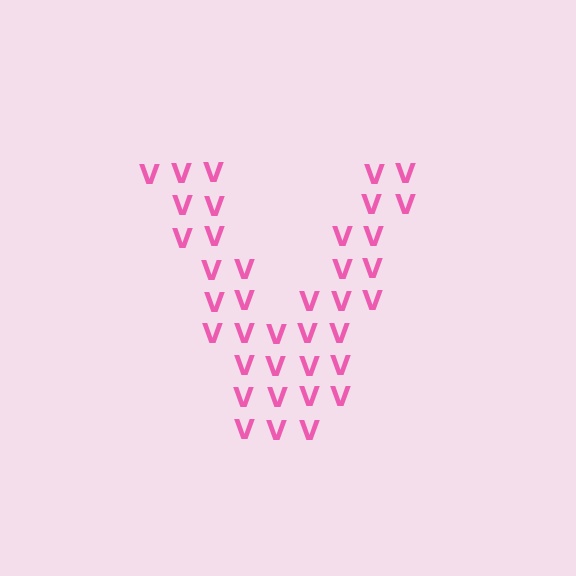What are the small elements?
The small elements are letter V's.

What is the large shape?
The large shape is the letter V.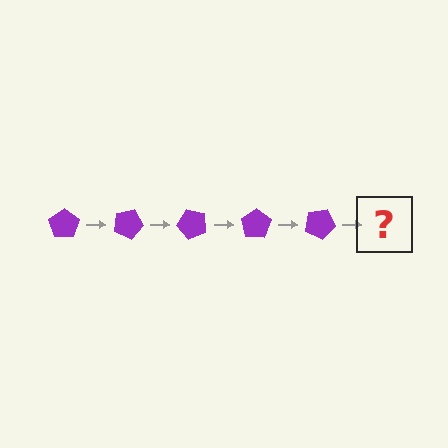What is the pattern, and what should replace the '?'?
The pattern is that the pentagon rotates 25 degrees each step. The '?' should be a purple pentagon rotated 125 degrees.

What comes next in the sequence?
The next element should be a purple pentagon rotated 125 degrees.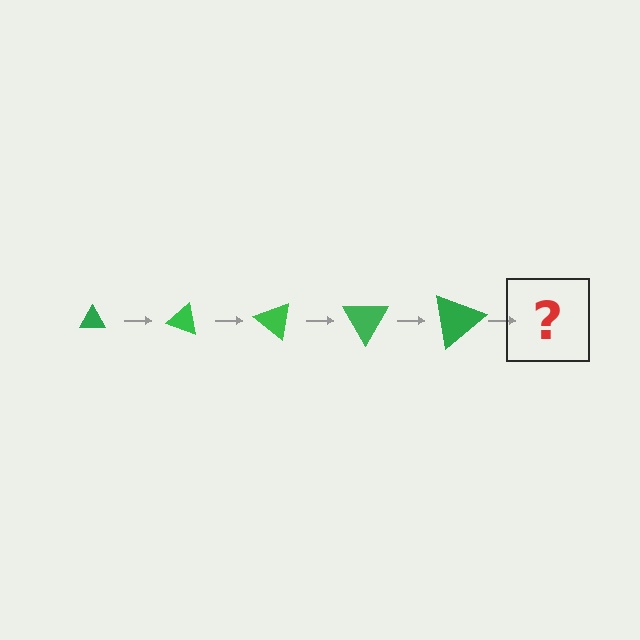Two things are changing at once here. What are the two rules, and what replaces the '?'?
The two rules are that the triangle grows larger each step and it rotates 20 degrees each step. The '?' should be a triangle, larger than the previous one and rotated 100 degrees from the start.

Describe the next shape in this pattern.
It should be a triangle, larger than the previous one and rotated 100 degrees from the start.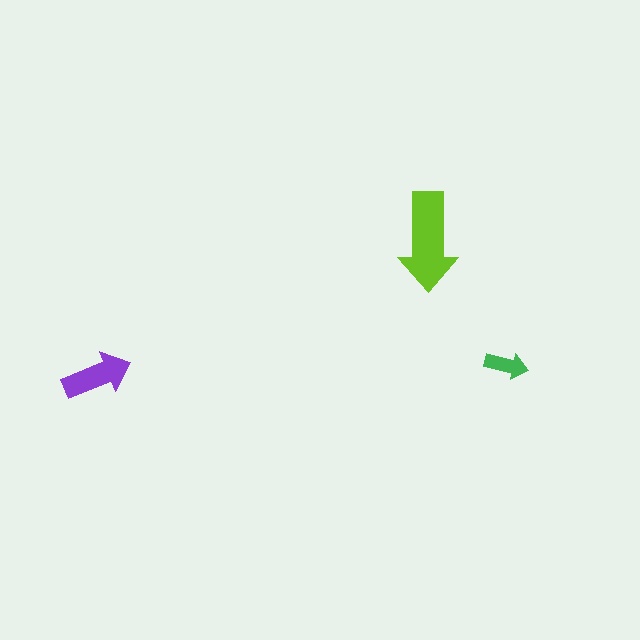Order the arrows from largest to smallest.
the lime one, the purple one, the green one.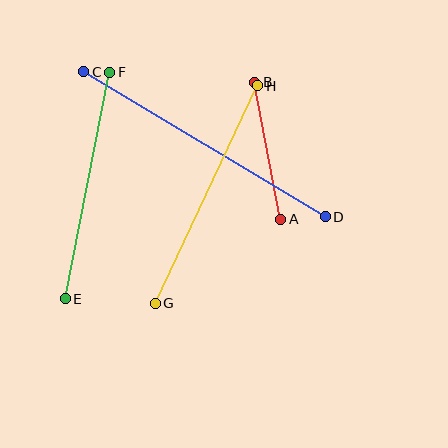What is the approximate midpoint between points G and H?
The midpoint is at approximately (206, 194) pixels.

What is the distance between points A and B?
The distance is approximately 140 pixels.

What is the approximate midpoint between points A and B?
The midpoint is at approximately (268, 151) pixels.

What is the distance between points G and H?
The distance is approximately 240 pixels.